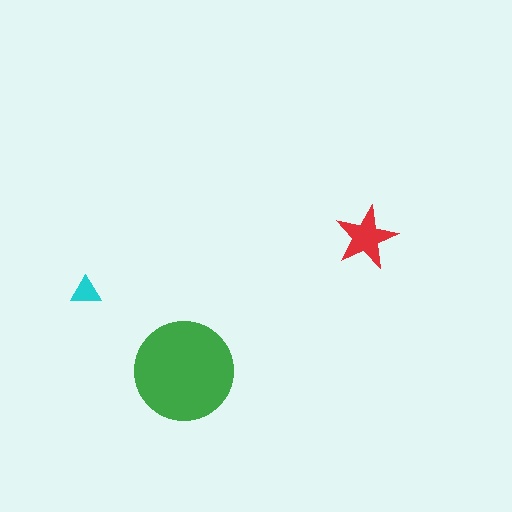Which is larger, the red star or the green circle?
The green circle.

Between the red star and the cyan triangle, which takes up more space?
The red star.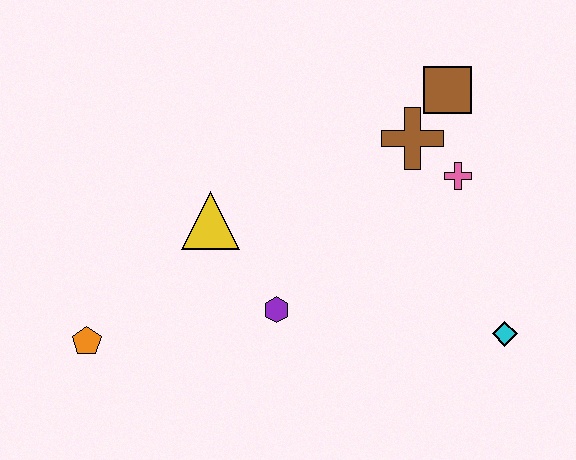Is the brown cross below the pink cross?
No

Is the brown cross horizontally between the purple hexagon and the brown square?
Yes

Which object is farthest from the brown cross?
The orange pentagon is farthest from the brown cross.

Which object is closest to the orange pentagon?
The yellow triangle is closest to the orange pentagon.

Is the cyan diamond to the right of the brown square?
Yes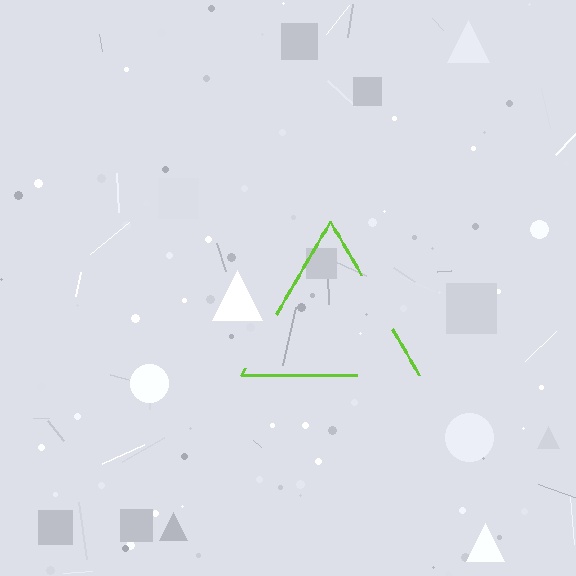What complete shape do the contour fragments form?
The contour fragments form a triangle.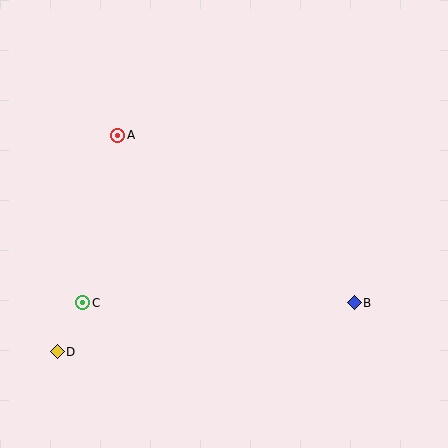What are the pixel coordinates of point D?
Point D is at (57, 352).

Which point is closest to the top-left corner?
Point A is closest to the top-left corner.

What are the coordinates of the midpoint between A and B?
The midpoint between A and B is at (236, 219).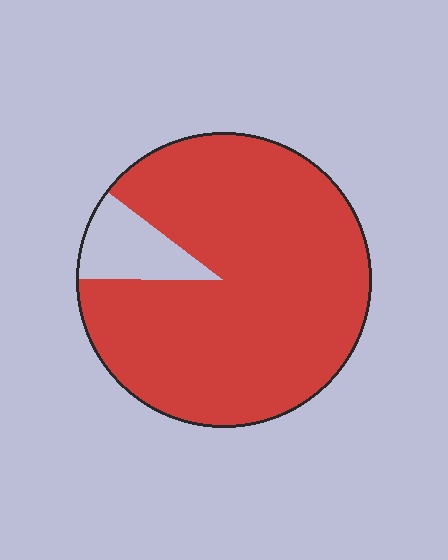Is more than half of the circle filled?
Yes.